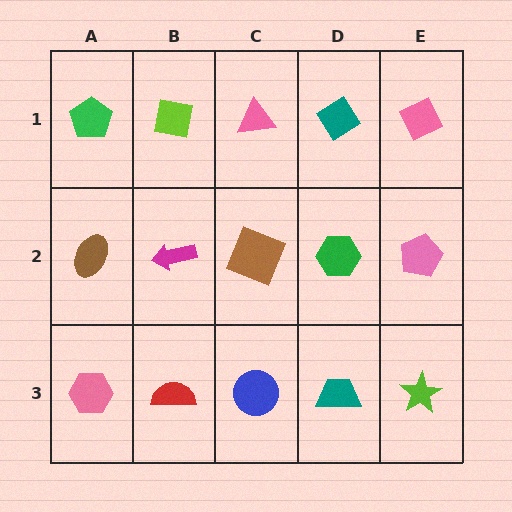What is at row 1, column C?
A pink triangle.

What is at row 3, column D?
A teal trapezoid.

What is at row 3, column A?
A pink hexagon.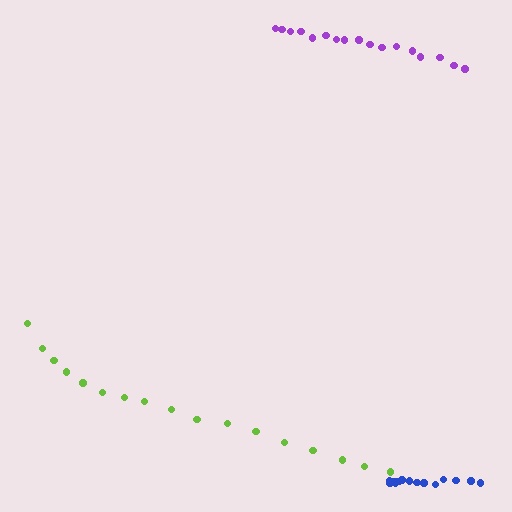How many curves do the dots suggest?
There are 3 distinct paths.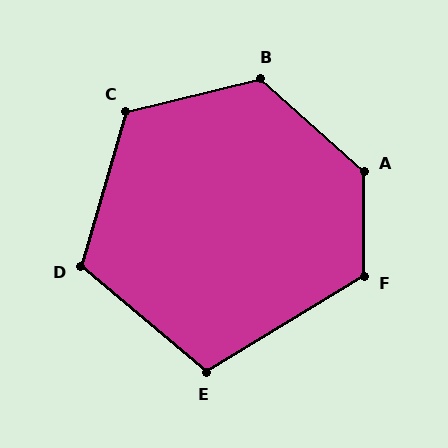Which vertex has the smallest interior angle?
E, at approximately 108 degrees.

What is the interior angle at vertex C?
Approximately 120 degrees (obtuse).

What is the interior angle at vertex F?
Approximately 121 degrees (obtuse).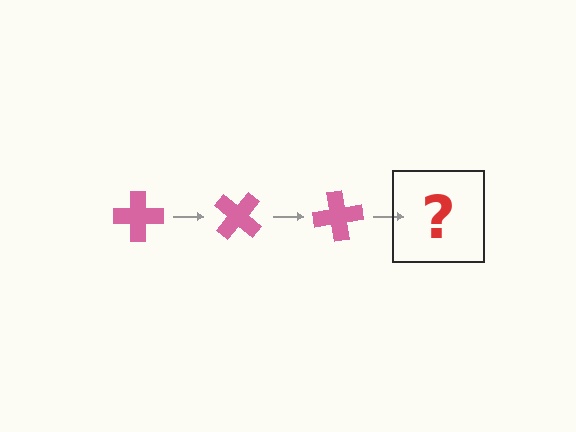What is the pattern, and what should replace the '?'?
The pattern is that the cross rotates 40 degrees each step. The '?' should be a pink cross rotated 120 degrees.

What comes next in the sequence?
The next element should be a pink cross rotated 120 degrees.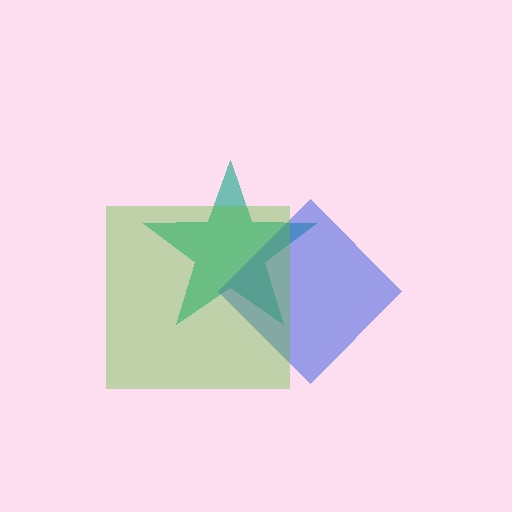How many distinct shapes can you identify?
There are 3 distinct shapes: a teal star, a blue diamond, a lime square.